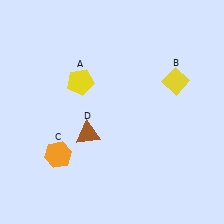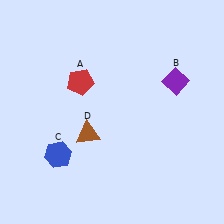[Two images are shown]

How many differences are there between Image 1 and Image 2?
There are 3 differences between the two images.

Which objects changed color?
A changed from yellow to red. B changed from yellow to purple. C changed from orange to blue.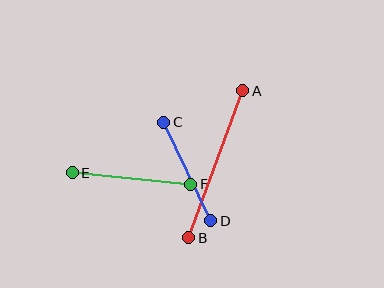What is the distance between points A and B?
The distance is approximately 157 pixels.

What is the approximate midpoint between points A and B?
The midpoint is at approximately (216, 164) pixels.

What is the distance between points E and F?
The distance is approximately 119 pixels.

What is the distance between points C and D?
The distance is approximately 109 pixels.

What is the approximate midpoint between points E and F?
The midpoint is at approximately (131, 179) pixels.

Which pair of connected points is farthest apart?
Points A and B are farthest apart.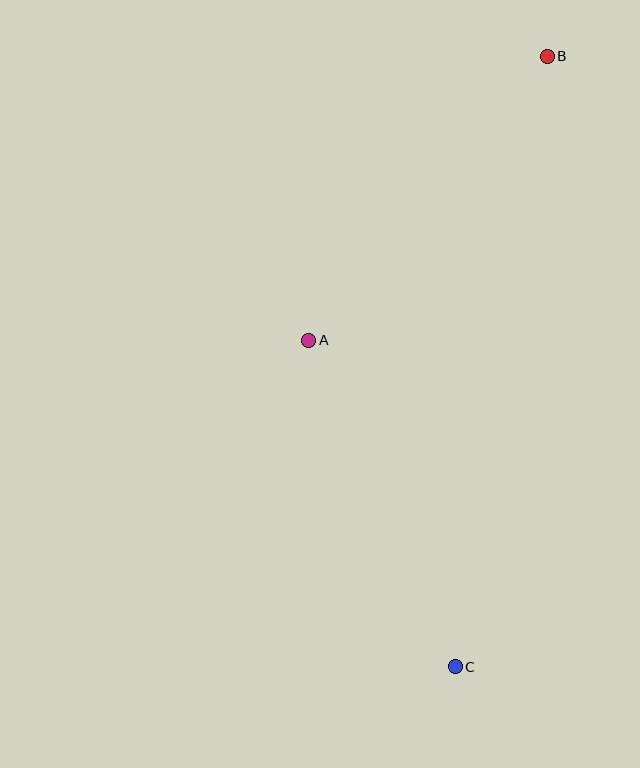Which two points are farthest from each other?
Points B and C are farthest from each other.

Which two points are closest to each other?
Points A and C are closest to each other.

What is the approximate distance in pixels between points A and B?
The distance between A and B is approximately 371 pixels.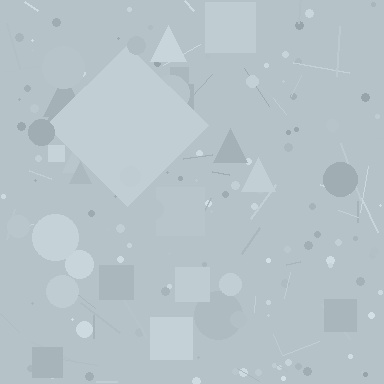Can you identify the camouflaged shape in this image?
The camouflaged shape is a diamond.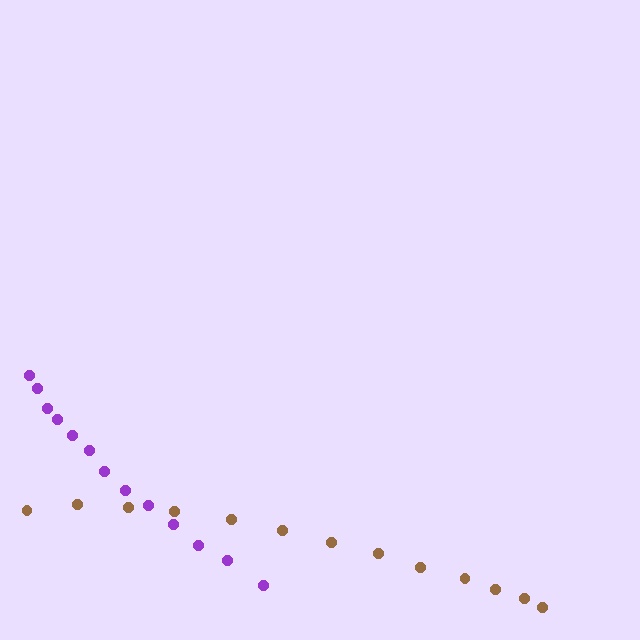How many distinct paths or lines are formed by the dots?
There are 2 distinct paths.